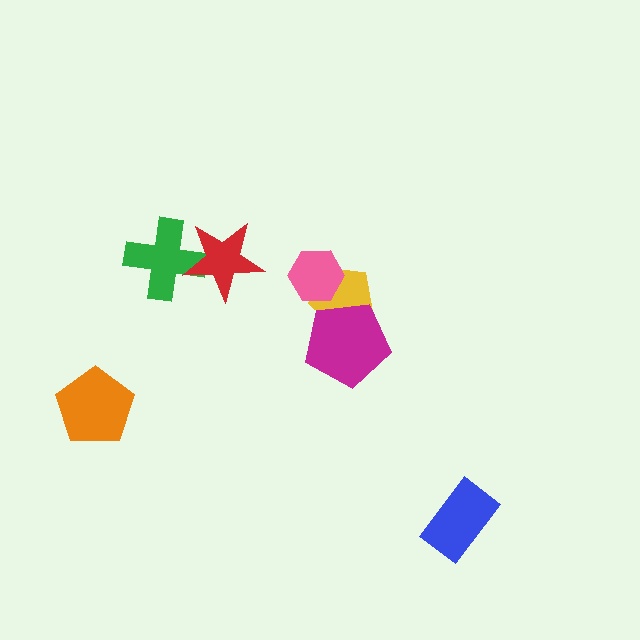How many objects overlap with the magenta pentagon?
1 object overlaps with the magenta pentagon.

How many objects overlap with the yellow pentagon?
2 objects overlap with the yellow pentagon.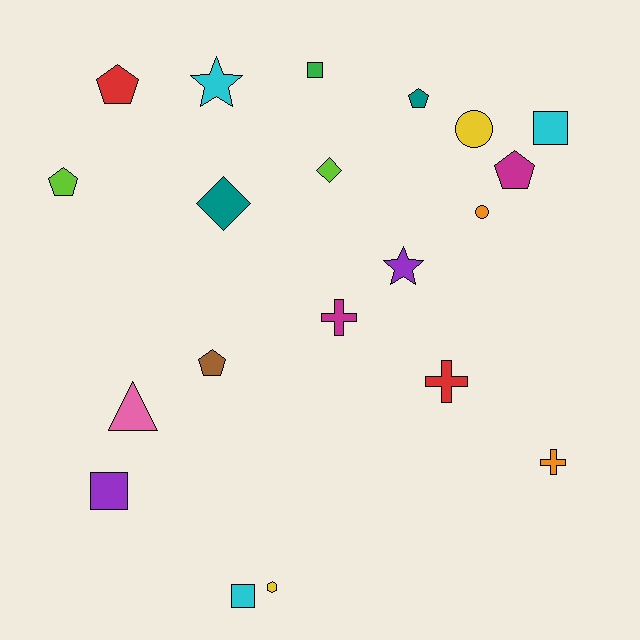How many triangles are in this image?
There is 1 triangle.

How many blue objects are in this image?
There are no blue objects.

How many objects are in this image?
There are 20 objects.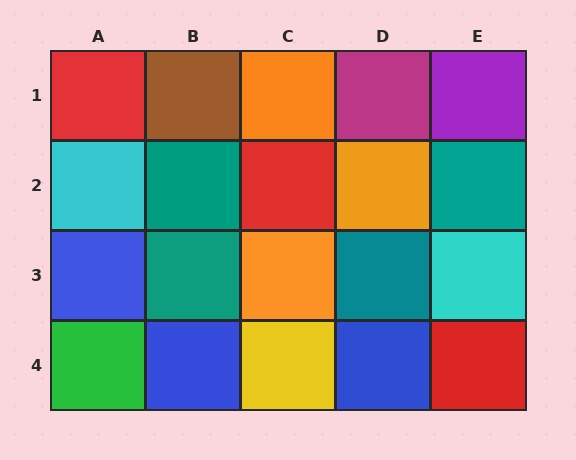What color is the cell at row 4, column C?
Yellow.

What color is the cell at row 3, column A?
Blue.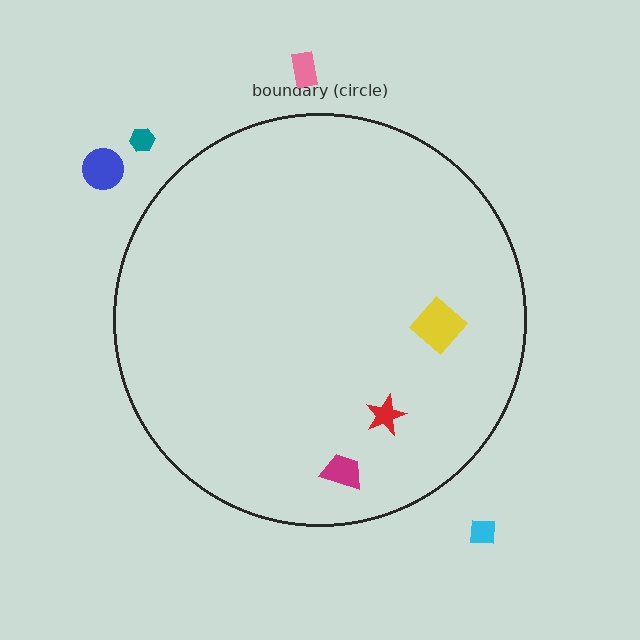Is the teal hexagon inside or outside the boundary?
Outside.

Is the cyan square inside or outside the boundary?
Outside.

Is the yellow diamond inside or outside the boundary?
Inside.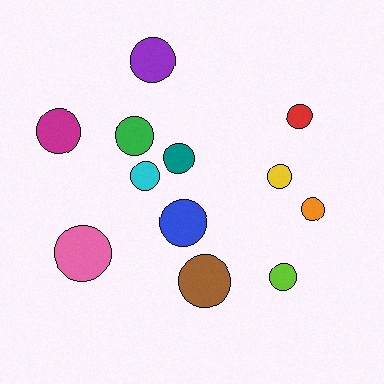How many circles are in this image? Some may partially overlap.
There are 12 circles.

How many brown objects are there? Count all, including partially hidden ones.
There is 1 brown object.